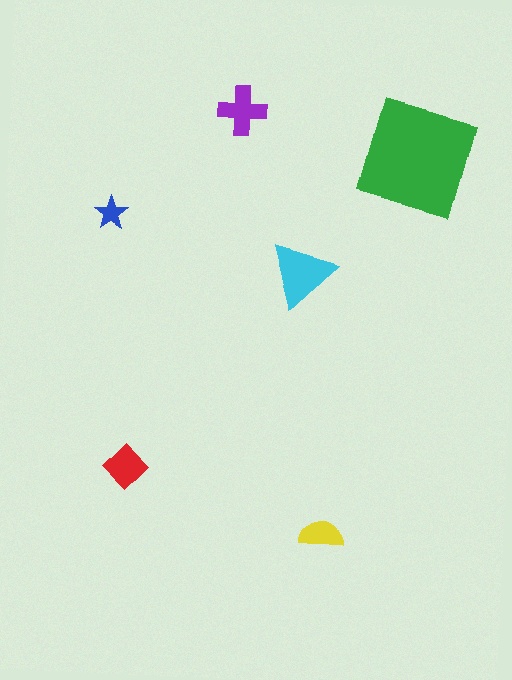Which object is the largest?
The green square.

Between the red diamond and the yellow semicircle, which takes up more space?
The red diamond.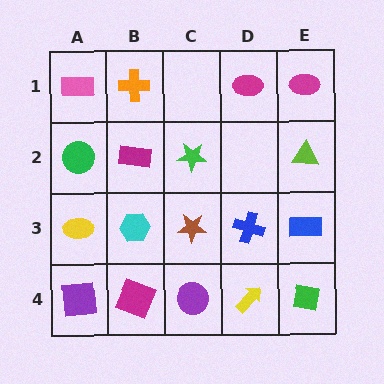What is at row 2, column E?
A lime triangle.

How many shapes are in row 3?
5 shapes.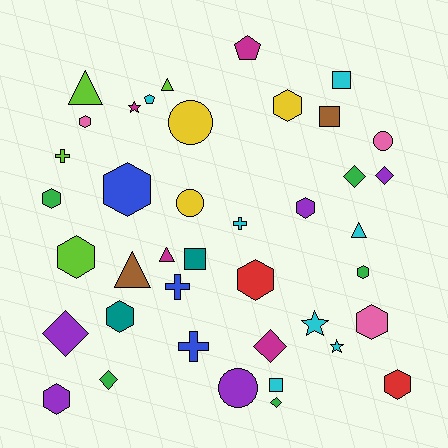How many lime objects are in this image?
There are 4 lime objects.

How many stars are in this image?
There are 3 stars.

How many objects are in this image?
There are 40 objects.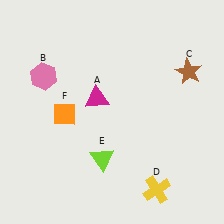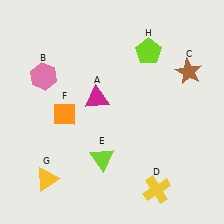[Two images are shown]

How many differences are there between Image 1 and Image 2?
There are 2 differences between the two images.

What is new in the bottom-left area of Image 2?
A yellow triangle (G) was added in the bottom-left area of Image 2.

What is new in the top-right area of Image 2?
A lime pentagon (H) was added in the top-right area of Image 2.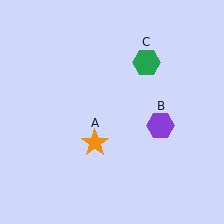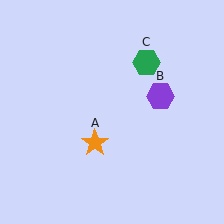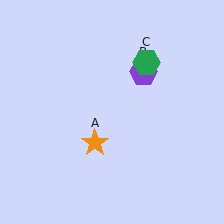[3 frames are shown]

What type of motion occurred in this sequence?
The purple hexagon (object B) rotated counterclockwise around the center of the scene.